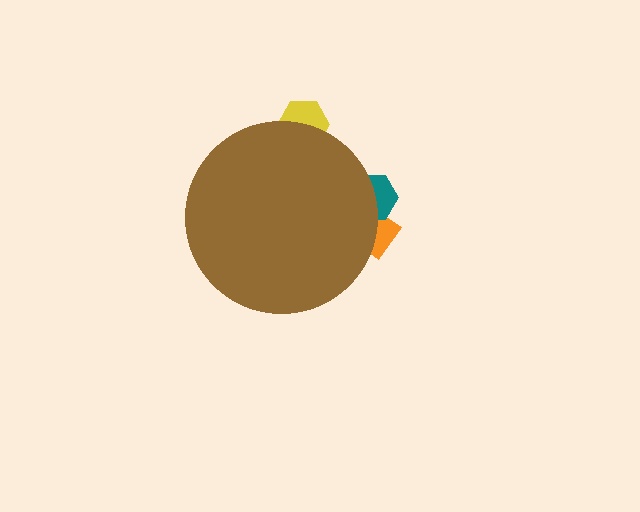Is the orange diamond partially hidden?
Yes, the orange diamond is partially hidden behind the brown circle.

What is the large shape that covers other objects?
A brown circle.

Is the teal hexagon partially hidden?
Yes, the teal hexagon is partially hidden behind the brown circle.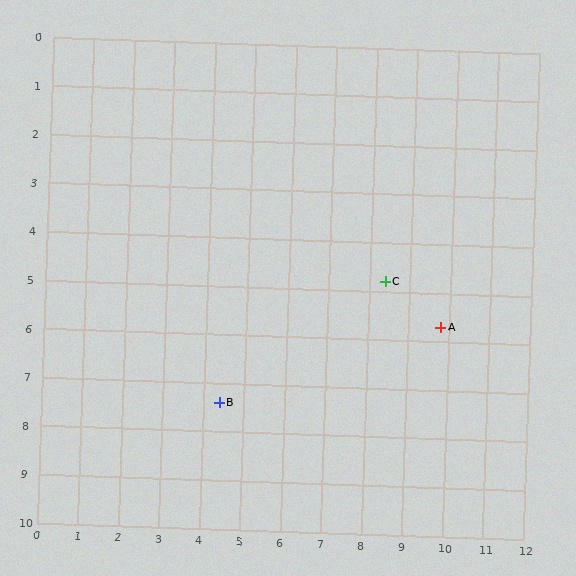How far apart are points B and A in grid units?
Points B and A are about 5.7 grid units apart.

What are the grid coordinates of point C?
Point C is at approximately (8.4, 4.8).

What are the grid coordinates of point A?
Point A is at approximately (9.8, 5.7).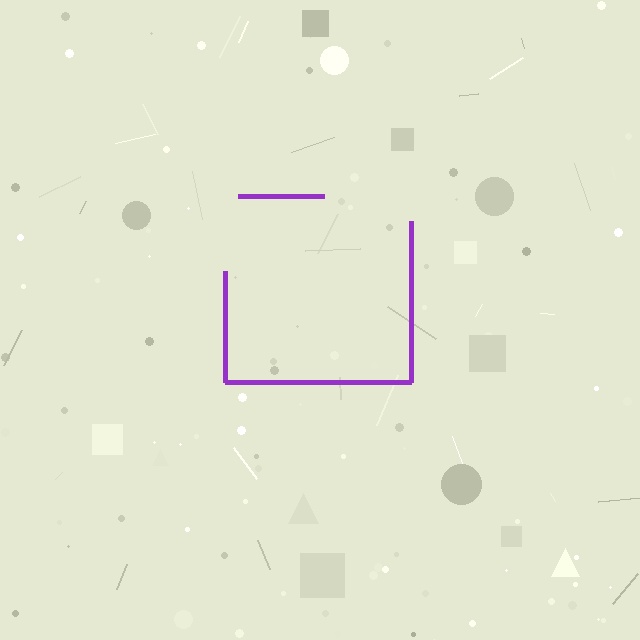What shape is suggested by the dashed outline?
The dashed outline suggests a square.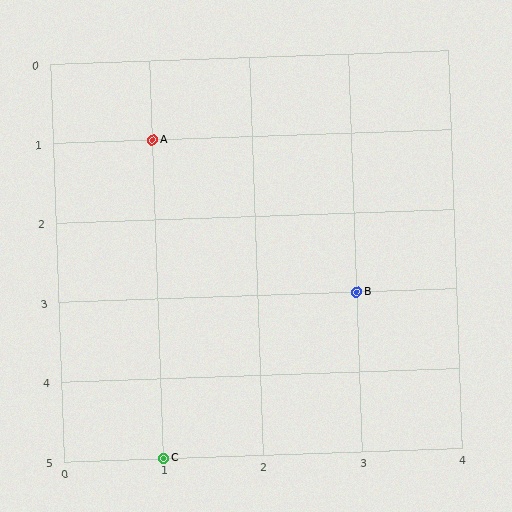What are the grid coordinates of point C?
Point C is at grid coordinates (1, 5).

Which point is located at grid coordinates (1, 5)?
Point C is at (1, 5).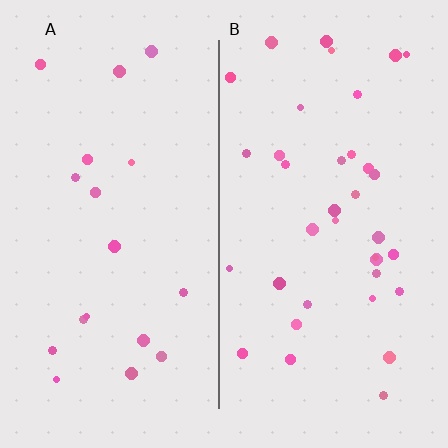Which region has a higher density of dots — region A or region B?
B (the right).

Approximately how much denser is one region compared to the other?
Approximately 2.0× — region B over region A.